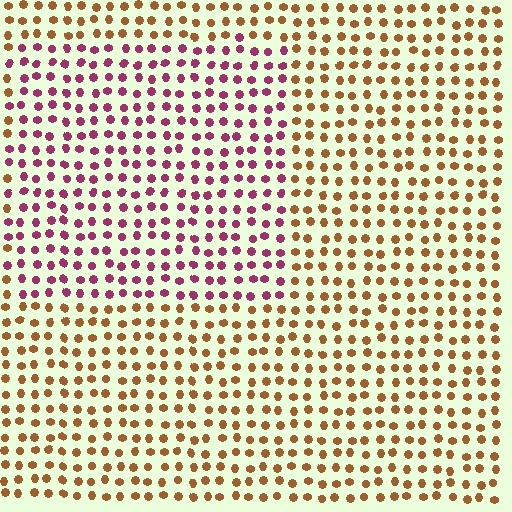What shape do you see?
I see a rectangle.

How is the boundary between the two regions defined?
The boundary is defined purely by a slight shift in hue (about 58 degrees). Spacing, size, and orientation are identical on both sides.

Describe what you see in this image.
The image is filled with small brown elements in a uniform arrangement. A rectangle-shaped region is visible where the elements are tinted to a slightly different hue, forming a subtle color boundary.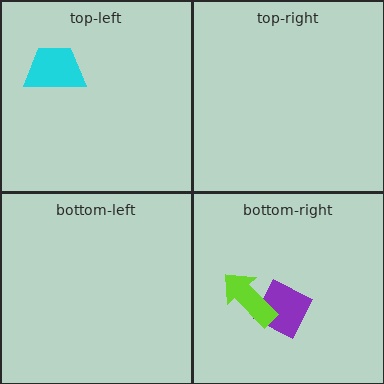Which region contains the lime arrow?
The bottom-right region.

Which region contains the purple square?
The bottom-right region.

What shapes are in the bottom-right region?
The purple square, the lime arrow.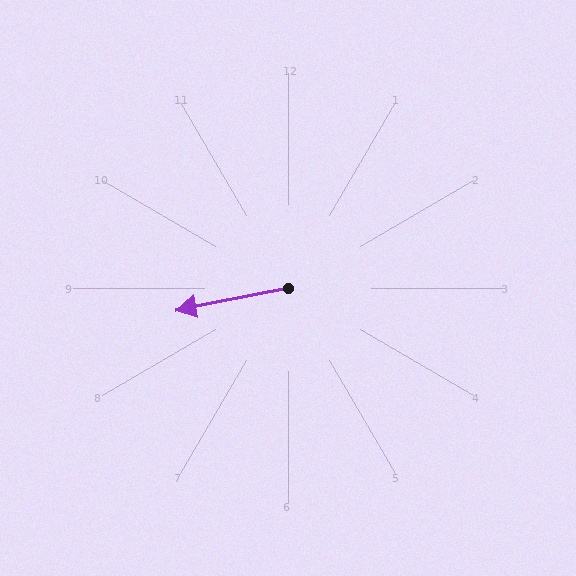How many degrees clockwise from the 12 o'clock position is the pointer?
Approximately 259 degrees.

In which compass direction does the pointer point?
West.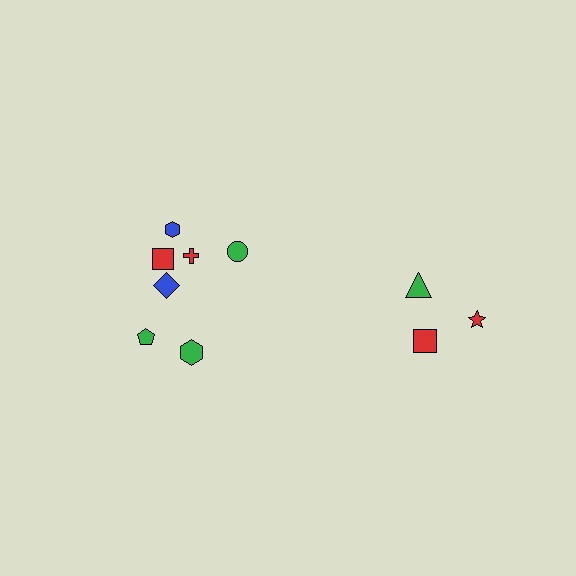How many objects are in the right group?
There are 3 objects.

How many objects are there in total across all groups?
There are 10 objects.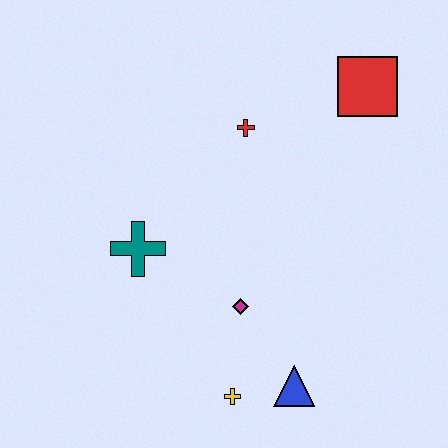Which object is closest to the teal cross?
The magenta diamond is closest to the teal cross.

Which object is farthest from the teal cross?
The red square is farthest from the teal cross.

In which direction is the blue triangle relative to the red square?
The blue triangle is below the red square.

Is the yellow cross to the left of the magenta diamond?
Yes